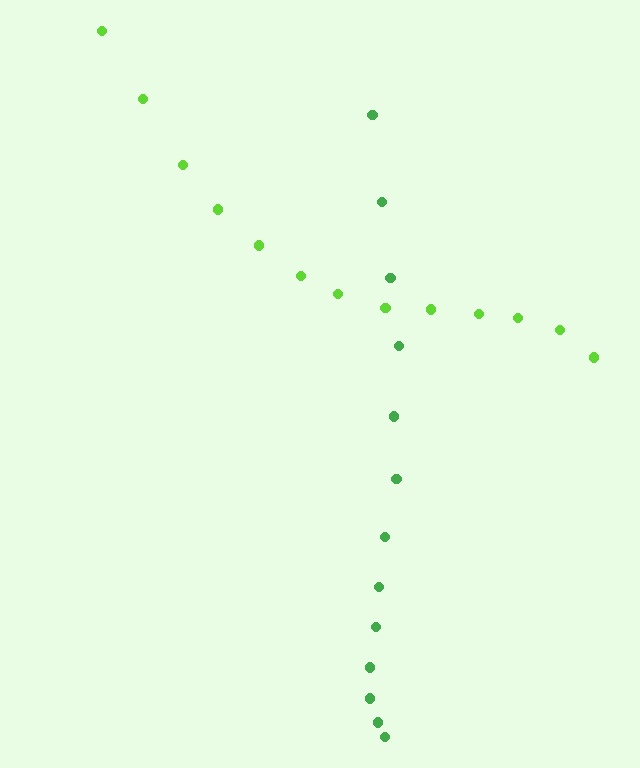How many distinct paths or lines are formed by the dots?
There are 2 distinct paths.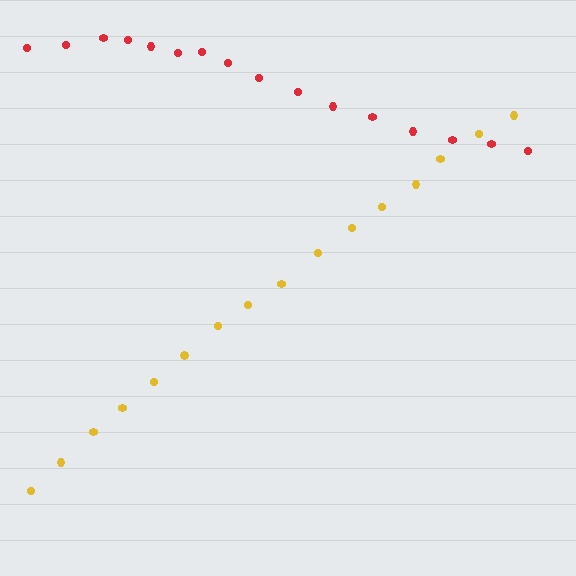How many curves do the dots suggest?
There are 2 distinct paths.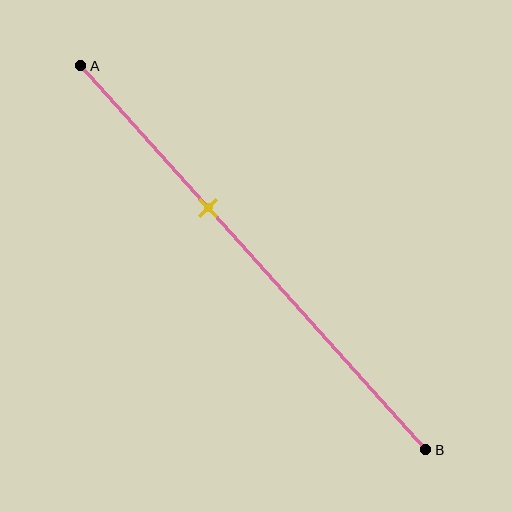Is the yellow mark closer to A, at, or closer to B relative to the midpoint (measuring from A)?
The yellow mark is closer to point A than the midpoint of segment AB.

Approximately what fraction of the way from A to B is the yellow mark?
The yellow mark is approximately 35% of the way from A to B.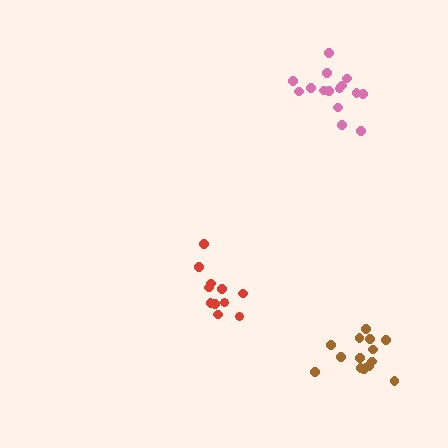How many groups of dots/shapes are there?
There are 3 groups.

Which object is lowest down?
The brown cluster is bottommost.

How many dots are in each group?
Group 1: 11 dots, Group 2: 15 dots, Group 3: 15 dots (41 total).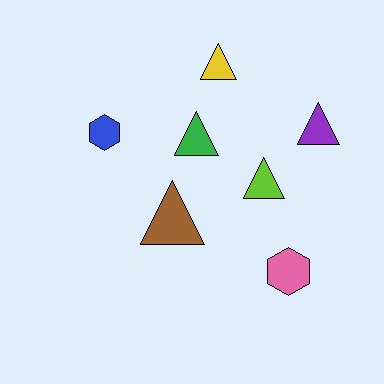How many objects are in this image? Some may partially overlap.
There are 7 objects.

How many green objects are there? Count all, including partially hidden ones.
There is 1 green object.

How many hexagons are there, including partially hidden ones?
There are 2 hexagons.